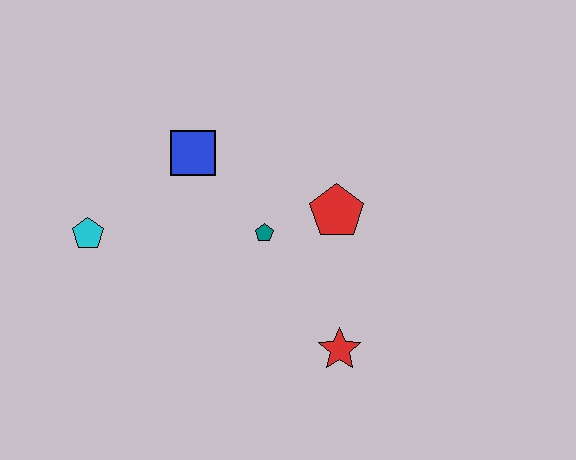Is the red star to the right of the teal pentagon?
Yes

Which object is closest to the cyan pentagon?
The blue square is closest to the cyan pentagon.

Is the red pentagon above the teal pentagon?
Yes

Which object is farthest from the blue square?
The red star is farthest from the blue square.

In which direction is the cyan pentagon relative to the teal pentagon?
The cyan pentagon is to the left of the teal pentagon.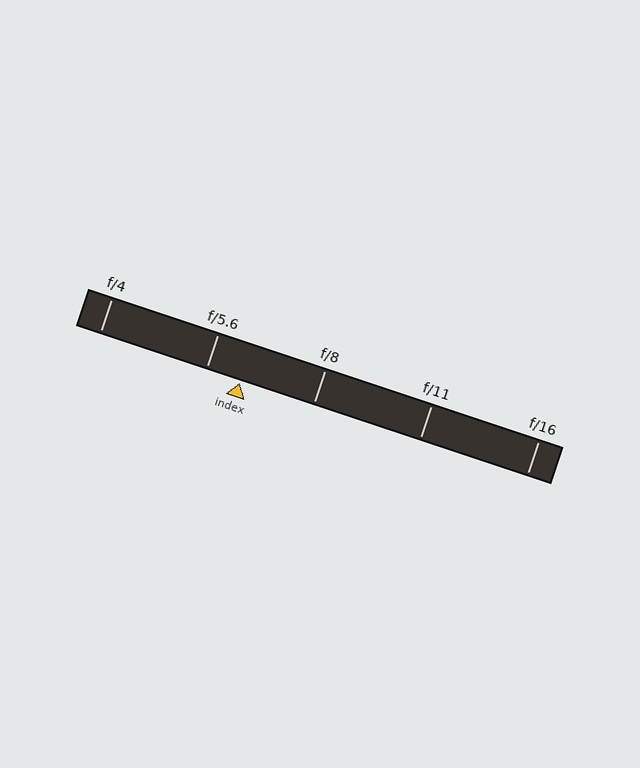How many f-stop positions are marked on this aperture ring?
There are 5 f-stop positions marked.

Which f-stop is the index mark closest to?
The index mark is closest to f/5.6.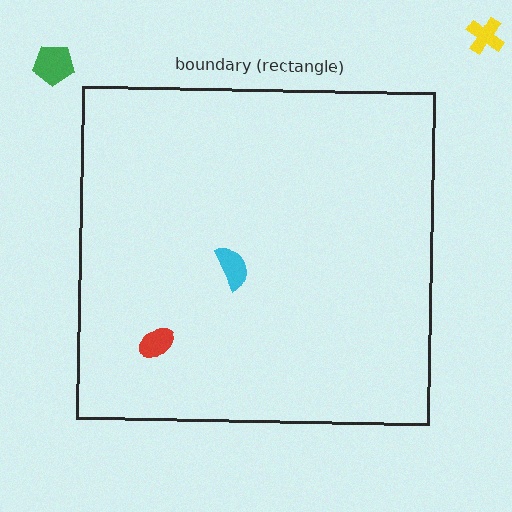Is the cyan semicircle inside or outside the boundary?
Inside.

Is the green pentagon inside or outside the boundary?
Outside.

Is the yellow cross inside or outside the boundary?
Outside.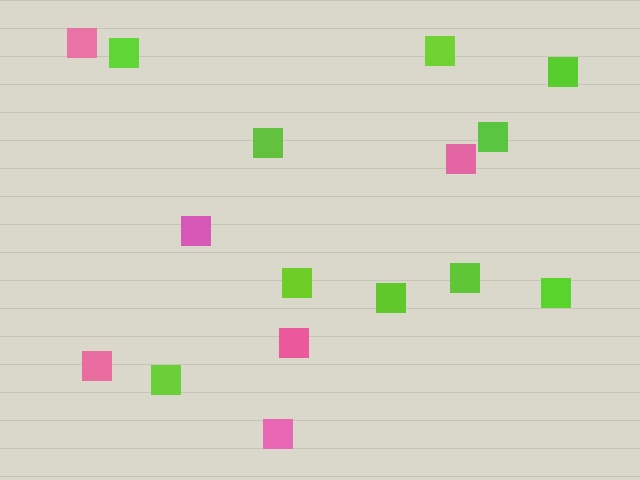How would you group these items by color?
There are 2 groups: one group of pink squares (6) and one group of lime squares (10).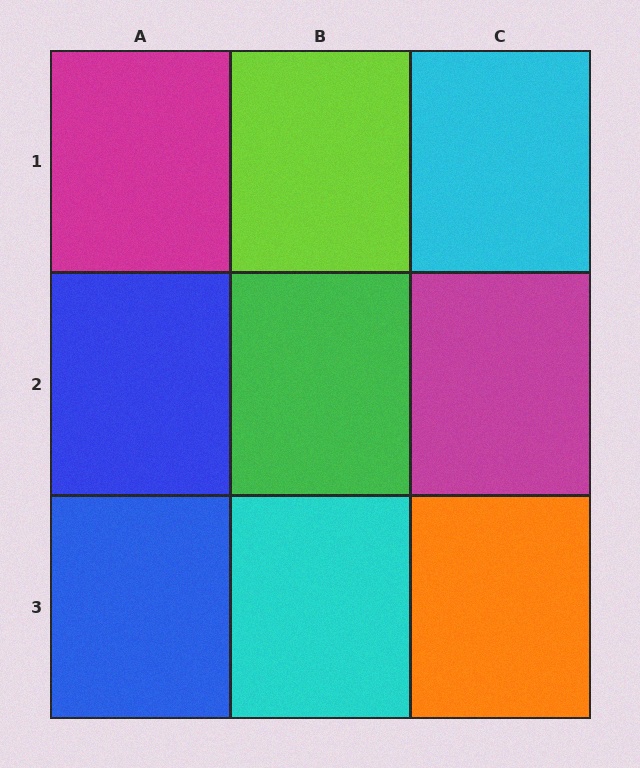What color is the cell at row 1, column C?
Cyan.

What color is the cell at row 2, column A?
Blue.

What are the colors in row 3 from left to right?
Blue, cyan, orange.